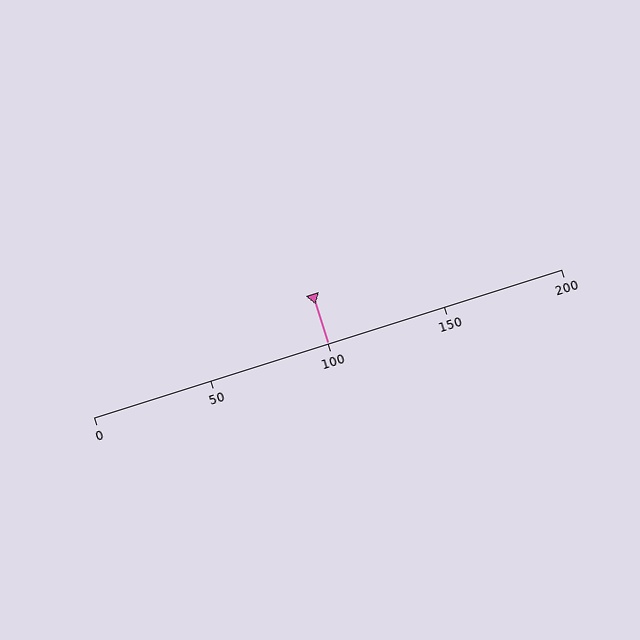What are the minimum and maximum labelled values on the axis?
The axis runs from 0 to 200.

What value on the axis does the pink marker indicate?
The marker indicates approximately 100.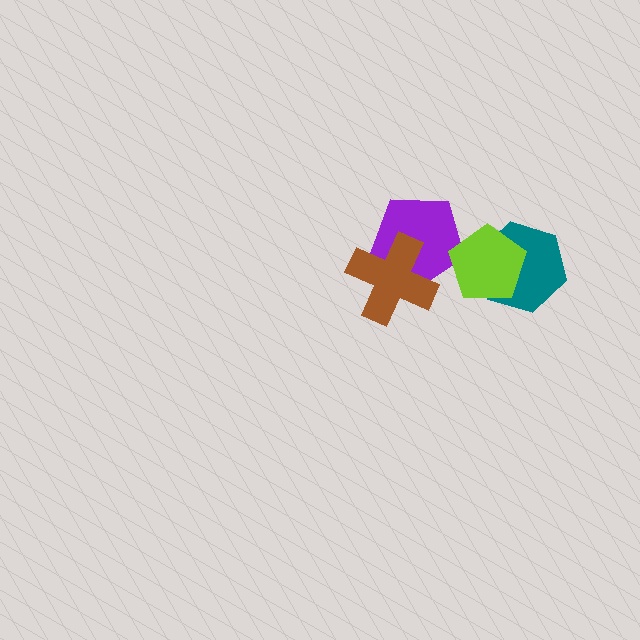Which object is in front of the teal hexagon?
The lime pentagon is in front of the teal hexagon.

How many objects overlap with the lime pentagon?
2 objects overlap with the lime pentagon.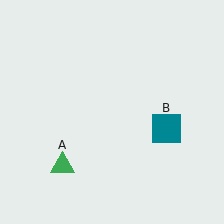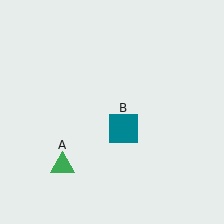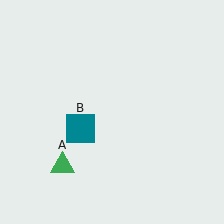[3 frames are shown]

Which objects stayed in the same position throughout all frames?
Green triangle (object A) remained stationary.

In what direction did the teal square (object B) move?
The teal square (object B) moved left.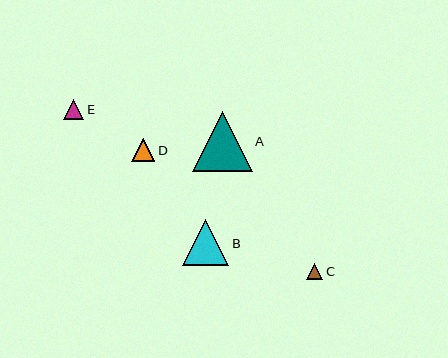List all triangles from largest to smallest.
From largest to smallest: A, B, D, E, C.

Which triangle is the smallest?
Triangle C is the smallest with a size of approximately 16 pixels.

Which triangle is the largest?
Triangle A is the largest with a size of approximately 59 pixels.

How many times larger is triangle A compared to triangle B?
Triangle A is approximately 1.3 times the size of triangle B.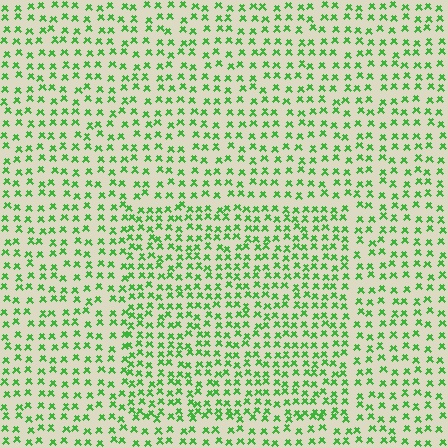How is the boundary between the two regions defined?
The boundary is defined by a change in element density (approximately 1.5x ratio). All elements are the same color, size, and shape.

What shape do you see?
I see a rectangle.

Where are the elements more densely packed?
The elements are more densely packed inside the rectangle boundary.